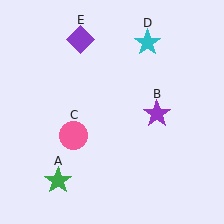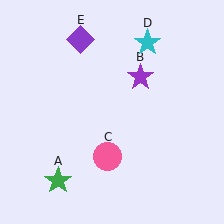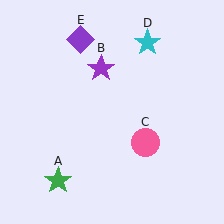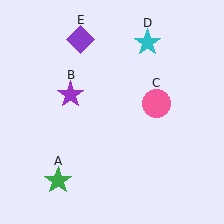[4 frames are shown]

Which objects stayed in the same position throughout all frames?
Green star (object A) and cyan star (object D) and purple diamond (object E) remained stationary.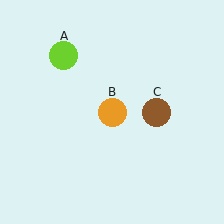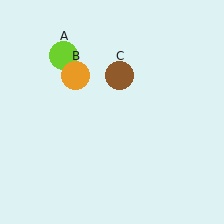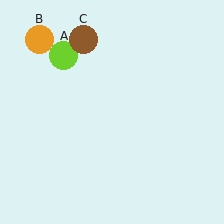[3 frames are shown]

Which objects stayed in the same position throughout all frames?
Lime circle (object A) remained stationary.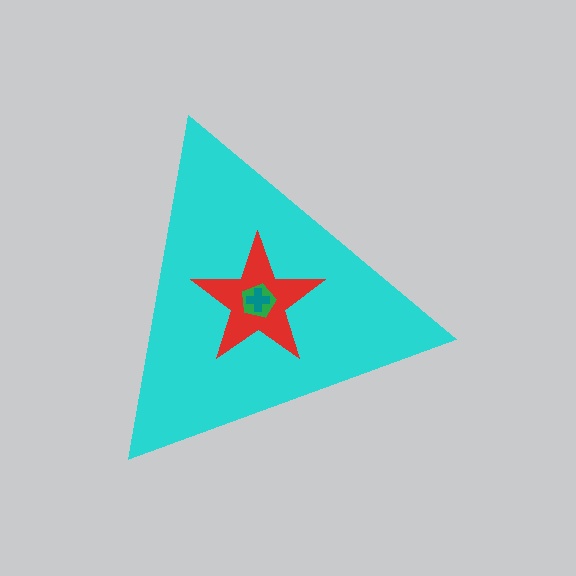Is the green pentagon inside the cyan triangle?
Yes.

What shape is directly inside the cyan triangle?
The red star.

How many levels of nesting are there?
4.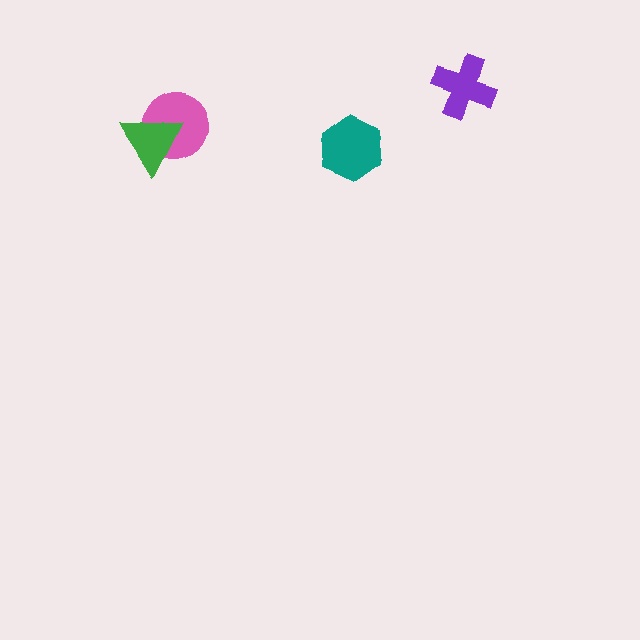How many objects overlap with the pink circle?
1 object overlaps with the pink circle.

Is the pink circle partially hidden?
Yes, it is partially covered by another shape.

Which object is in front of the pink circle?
The green triangle is in front of the pink circle.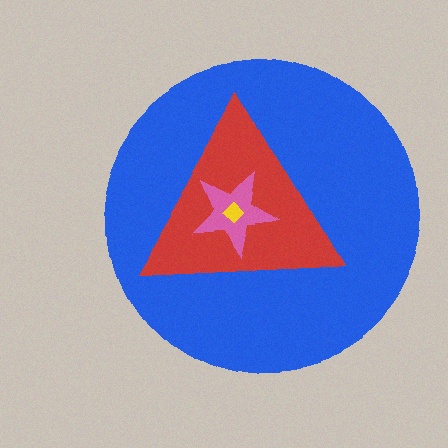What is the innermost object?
The yellow diamond.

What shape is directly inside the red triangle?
The pink star.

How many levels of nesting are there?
4.